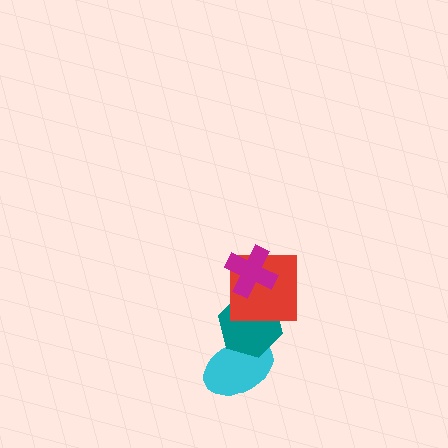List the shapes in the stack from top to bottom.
From top to bottom: the magenta cross, the red square, the teal hexagon, the cyan ellipse.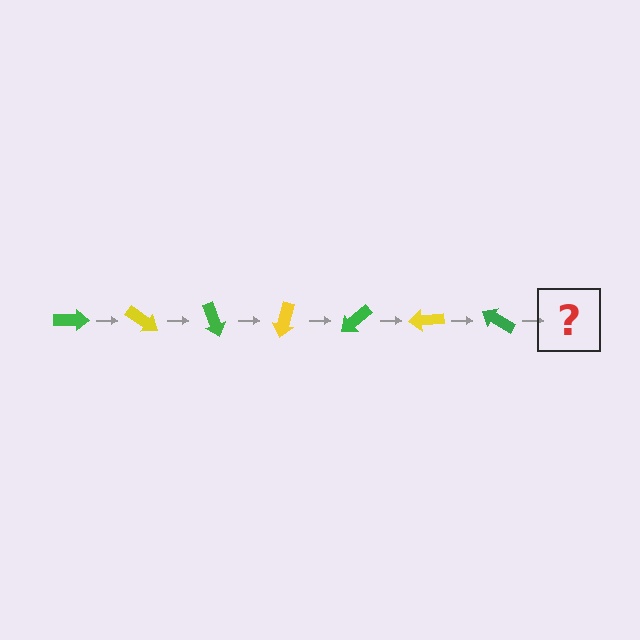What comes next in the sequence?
The next element should be a yellow arrow, rotated 245 degrees from the start.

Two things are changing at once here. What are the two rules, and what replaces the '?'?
The two rules are that it rotates 35 degrees each step and the color cycles through green and yellow. The '?' should be a yellow arrow, rotated 245 degrees from the start.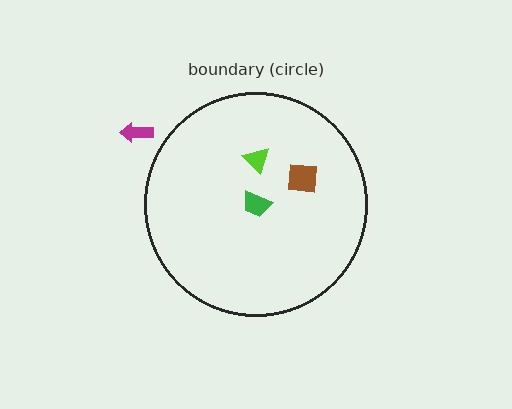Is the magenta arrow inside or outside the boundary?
Outside.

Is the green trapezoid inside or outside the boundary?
Inside.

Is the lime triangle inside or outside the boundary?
Inside.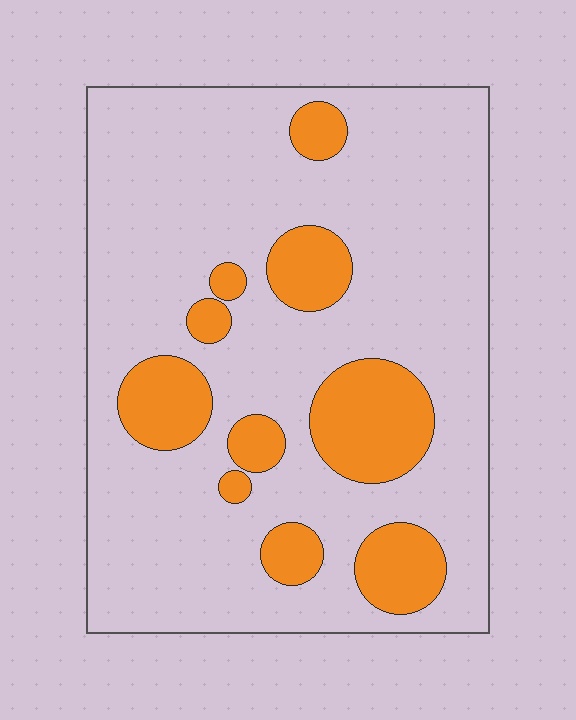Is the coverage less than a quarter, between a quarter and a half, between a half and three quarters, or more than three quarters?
Less than a quarter.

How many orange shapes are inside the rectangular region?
10.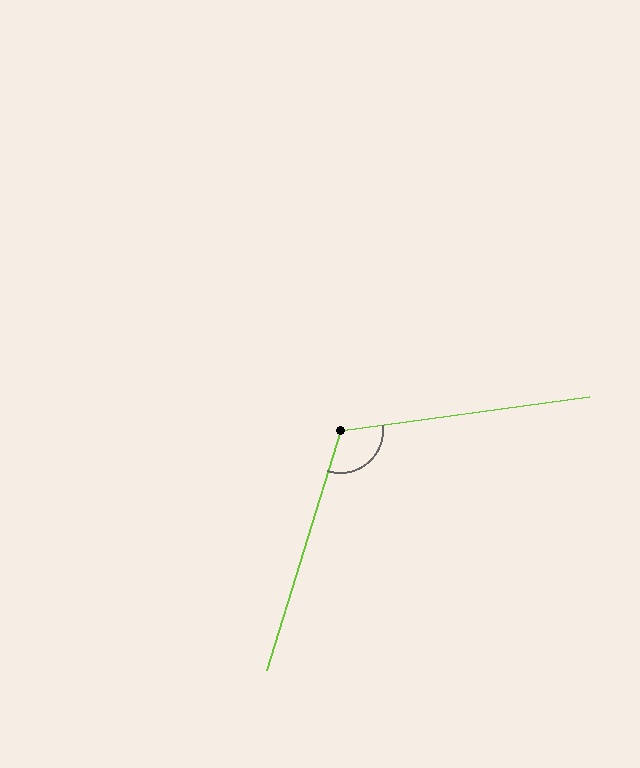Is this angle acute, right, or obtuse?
It is obtuse.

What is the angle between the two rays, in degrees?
Approximately 115 degrees.